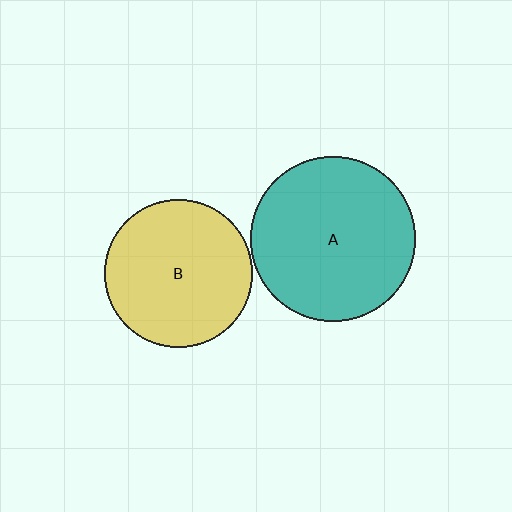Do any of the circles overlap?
No, none of the circles overlap.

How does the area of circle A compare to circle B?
Approximately 1.2 times.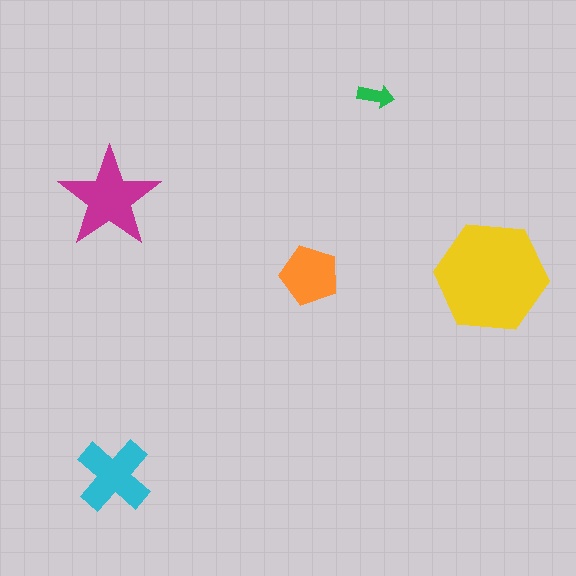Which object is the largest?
The yellow hexagon.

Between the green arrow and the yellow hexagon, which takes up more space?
The yellow hexagon.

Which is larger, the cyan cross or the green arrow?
The cyan cross.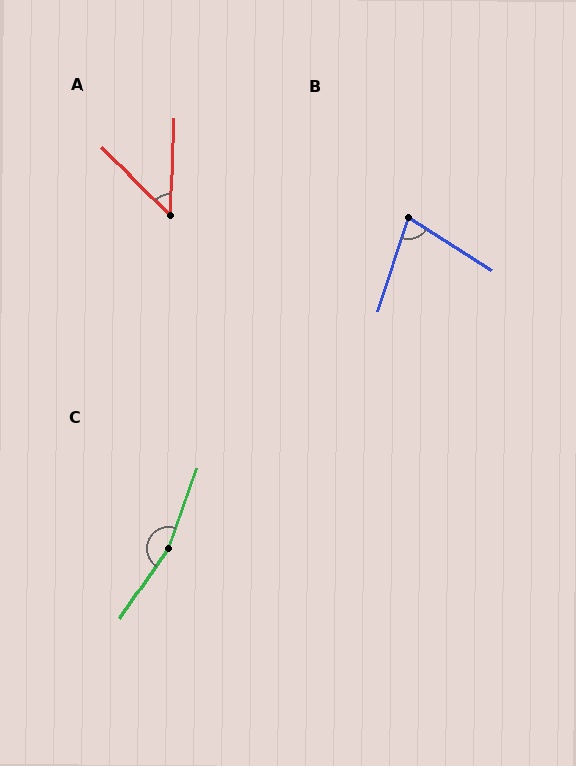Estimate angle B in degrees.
Approximately 76 degrees.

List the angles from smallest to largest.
A (48°), B (76°), C (166°).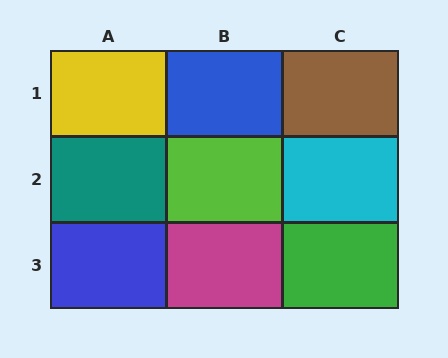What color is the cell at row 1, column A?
Yellow.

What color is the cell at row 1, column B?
Blue.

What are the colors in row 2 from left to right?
Teal, lime, cyan.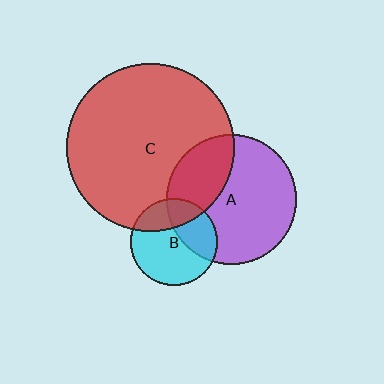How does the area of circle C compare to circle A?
Approximately 1.7 times.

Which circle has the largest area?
Circle C (red).